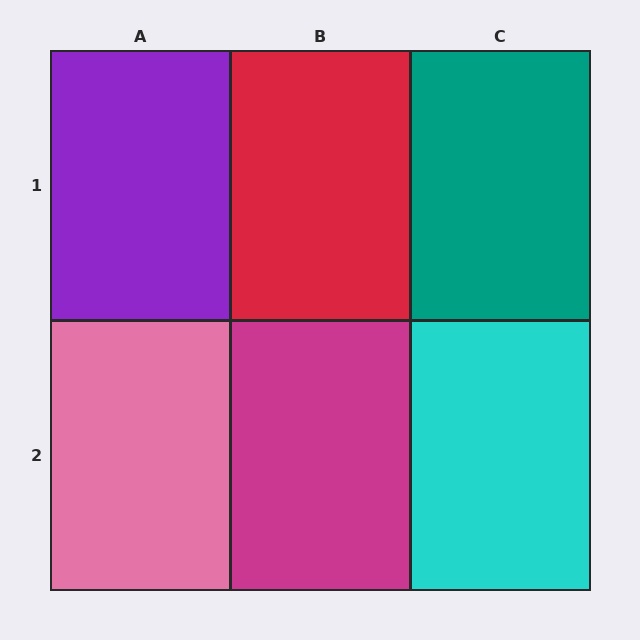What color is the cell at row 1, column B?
Red.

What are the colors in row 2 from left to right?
Pink, magenta, cyan.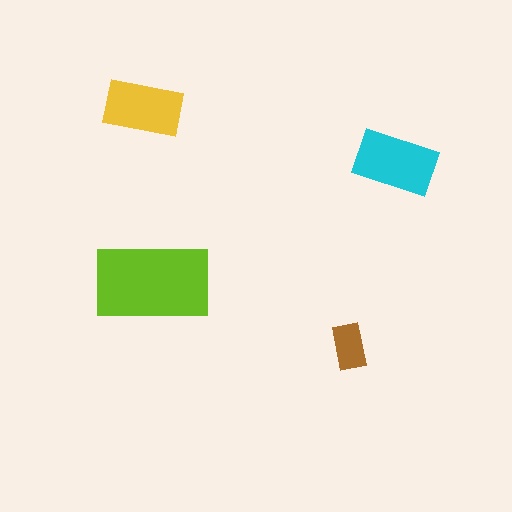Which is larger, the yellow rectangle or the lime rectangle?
The lime one.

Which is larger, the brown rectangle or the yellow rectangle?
The yellow one.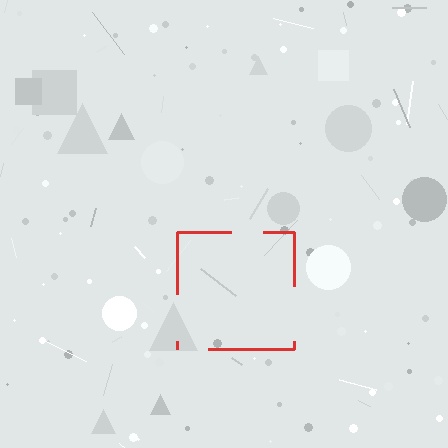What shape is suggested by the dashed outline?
The dashed outline suggests a square.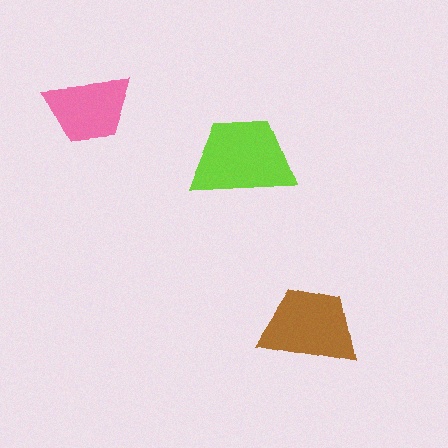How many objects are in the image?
There are 3 objects in the image.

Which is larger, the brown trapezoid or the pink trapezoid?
The brown one.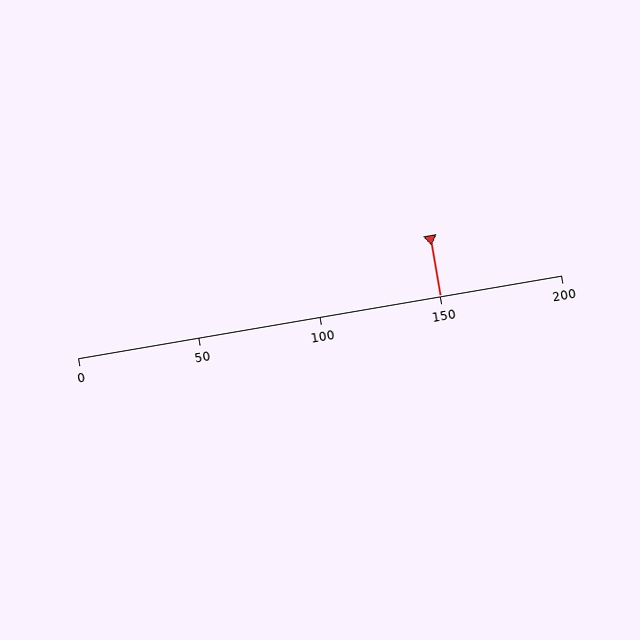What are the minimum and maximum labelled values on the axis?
The axis runs from 0 to 200.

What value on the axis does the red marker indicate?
The marker indicates approximately 150.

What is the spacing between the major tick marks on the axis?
The major ticks are spaced 50 apart.